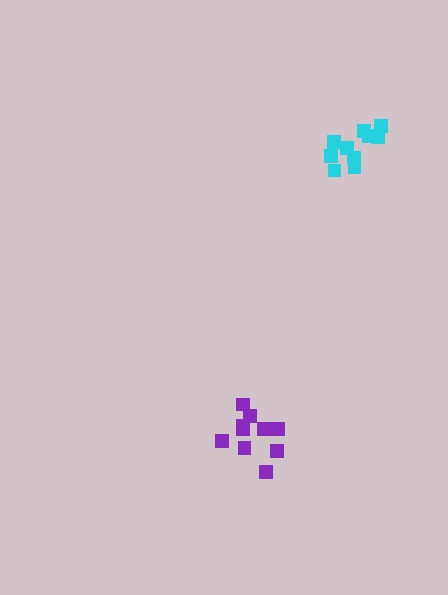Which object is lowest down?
The purple cluster is bottommost.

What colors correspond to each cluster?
The clusters are colored: purple, cyan.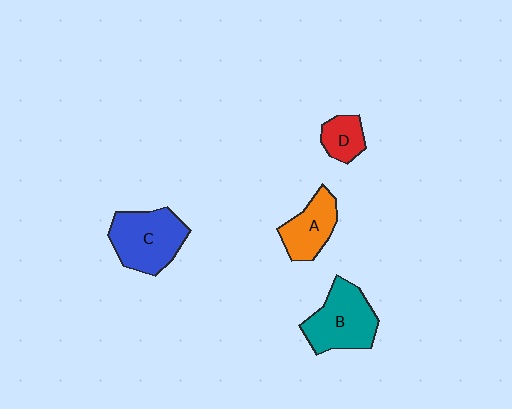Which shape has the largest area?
Shape C (blue).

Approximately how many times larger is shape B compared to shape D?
Approximately 2.3 times.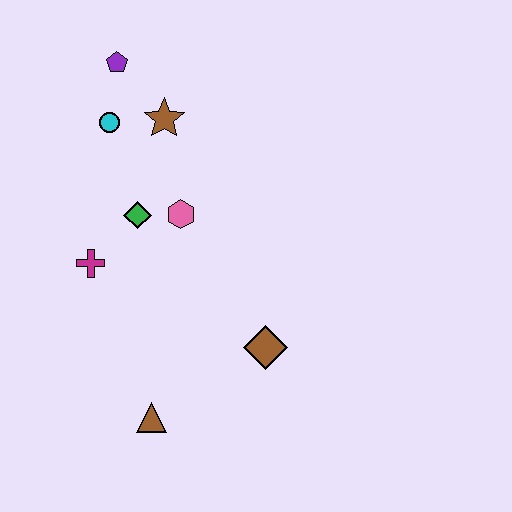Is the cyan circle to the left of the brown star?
Yes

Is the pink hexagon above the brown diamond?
Yes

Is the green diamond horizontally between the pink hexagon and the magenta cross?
Yes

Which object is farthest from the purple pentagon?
The brown triangle is farthest from the purple pentagon.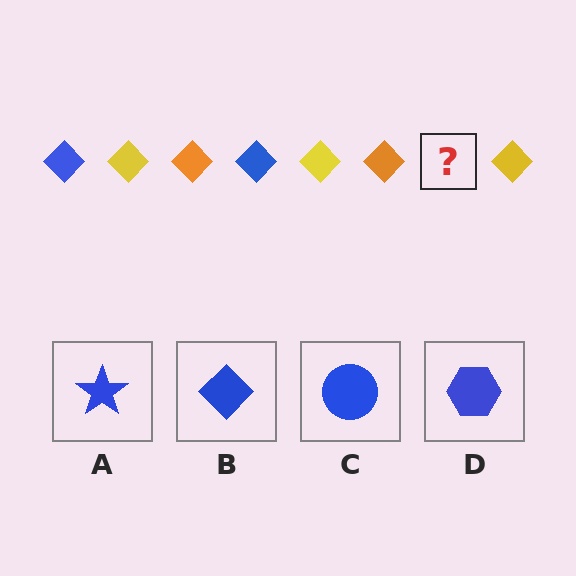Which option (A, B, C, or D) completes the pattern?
B.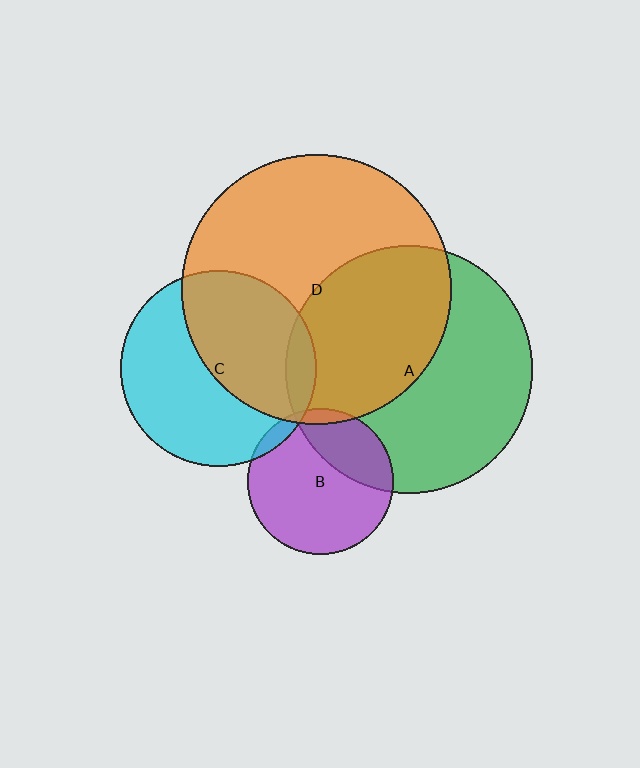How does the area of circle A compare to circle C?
Approximately 1.6 times.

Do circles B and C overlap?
Yes.